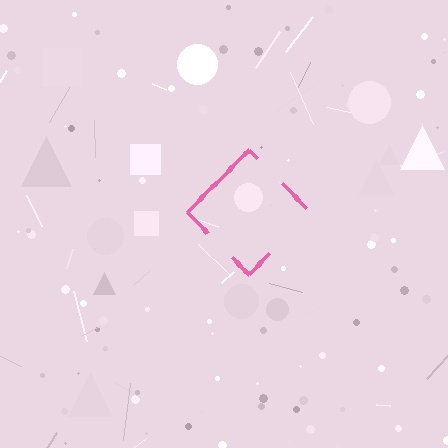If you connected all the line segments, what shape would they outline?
They would outline a diamond.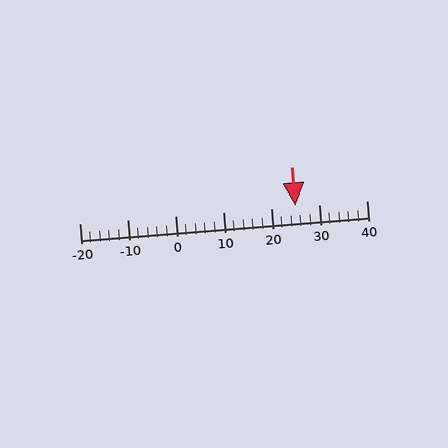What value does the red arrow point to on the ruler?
The red arrow points to approximately 25.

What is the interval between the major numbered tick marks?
The major tick marks are spaced 10 units apart.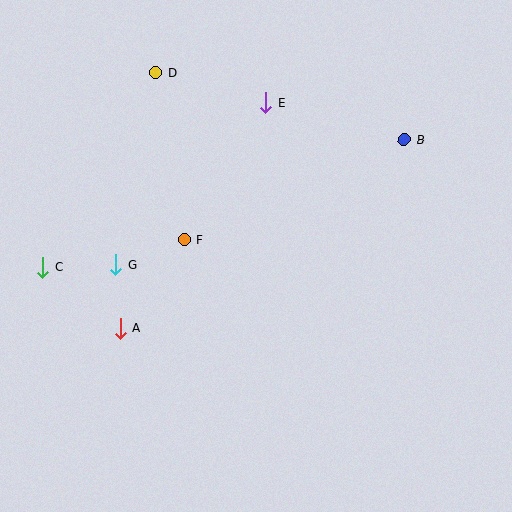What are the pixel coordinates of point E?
Point E is at (265, 103).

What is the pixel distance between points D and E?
The distance between D and E is 114 pixels.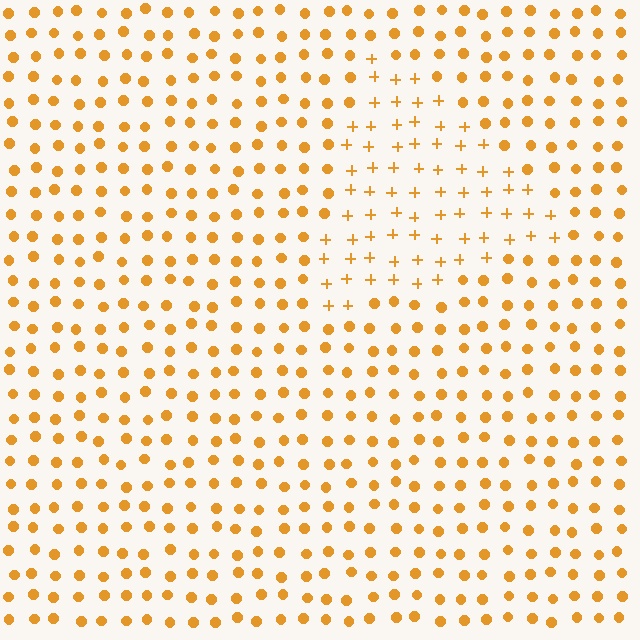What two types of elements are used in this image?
The image uses plus signs inside the triangle region and circles outside it.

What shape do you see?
I see a triangle.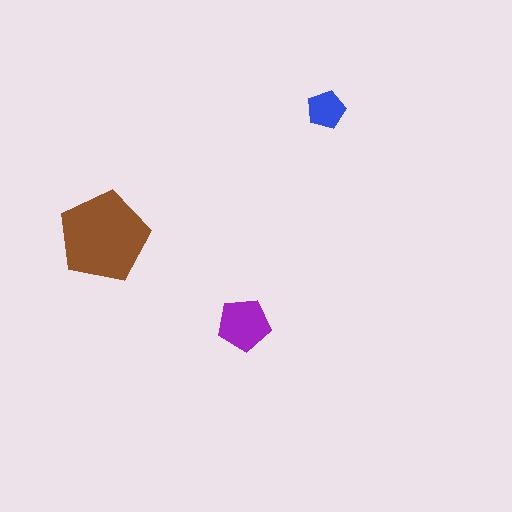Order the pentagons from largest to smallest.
the brown one, the purple one, the blue one.